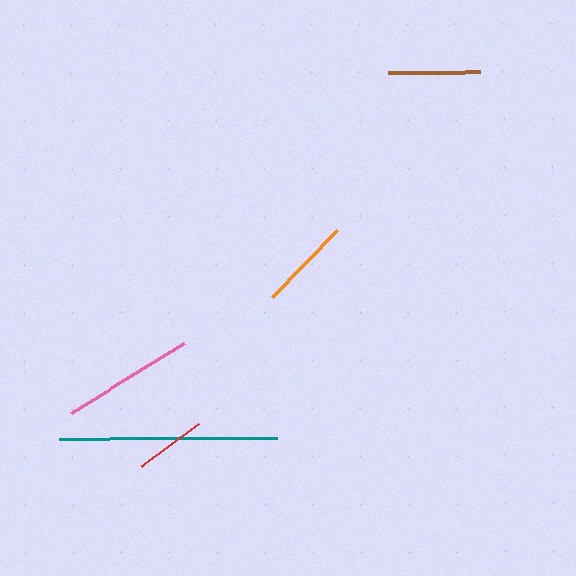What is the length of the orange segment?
The orange segment is approximately 94 pixels long.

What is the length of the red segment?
The red segment is approximately 72 pixels long.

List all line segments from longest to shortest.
From longest to shortest: teal, pink, orange, brown, red.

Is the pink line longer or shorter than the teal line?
The teal line is longer than the pink line.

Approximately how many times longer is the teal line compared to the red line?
The teal line is approximately 3.0 times the length of the red line.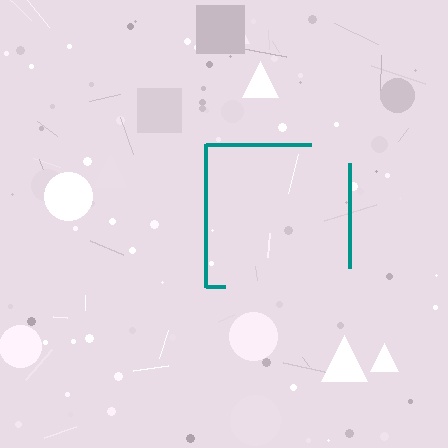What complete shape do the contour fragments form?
The contour fragments form a square.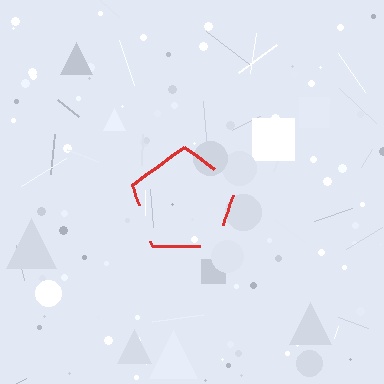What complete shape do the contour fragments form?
The contour fragments form a pentagon.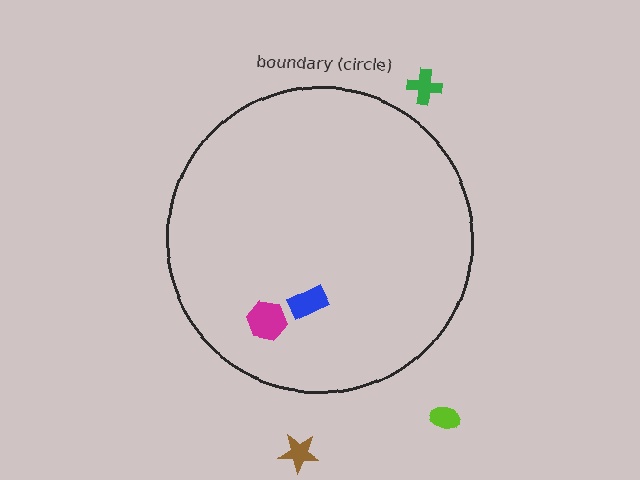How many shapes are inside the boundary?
2 inside, 3 outside.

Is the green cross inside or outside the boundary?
Outside.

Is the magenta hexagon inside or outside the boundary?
Inside.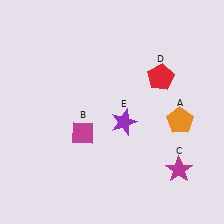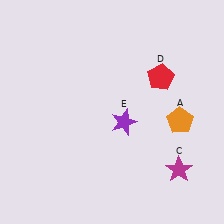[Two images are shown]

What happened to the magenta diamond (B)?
The magenta diamond (B) was removed in Image 2. It was in the bottom-left area of Image 1.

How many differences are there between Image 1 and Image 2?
There is 1 difference between the two images.